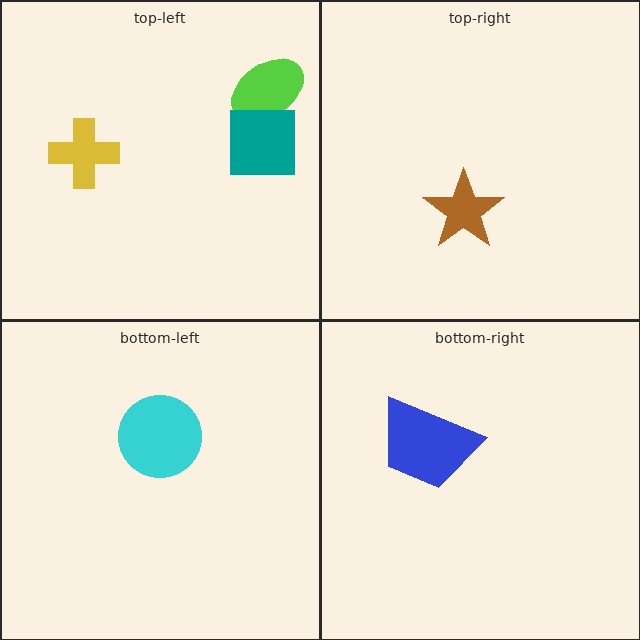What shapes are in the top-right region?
The brown star.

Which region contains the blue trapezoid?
The bottom-right region.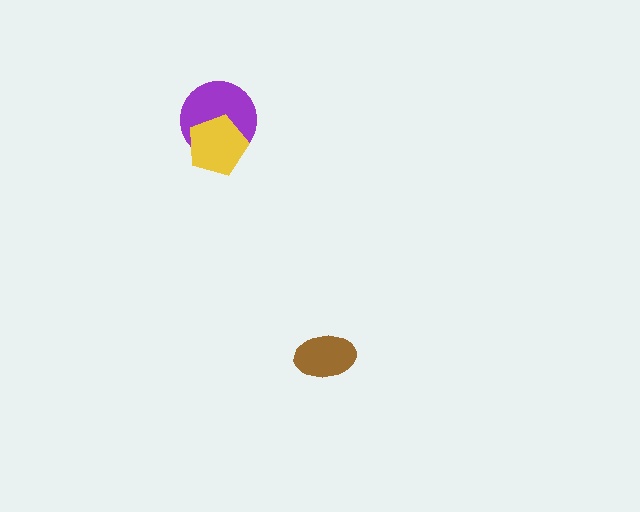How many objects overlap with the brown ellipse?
0 objects overlap with the brown ellipse.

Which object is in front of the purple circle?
The yellow pentagon is in front of the purple circle.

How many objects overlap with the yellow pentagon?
1 object overlaps with the yellow pentagon.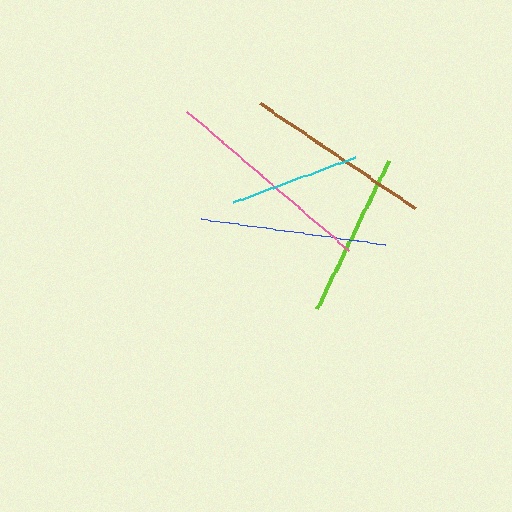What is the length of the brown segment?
The brown segment is approximately 187 pixels long.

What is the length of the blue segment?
The blue segment is approximately 186 pixels long.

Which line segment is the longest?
The pink line is the longest at approximately 213 pixels.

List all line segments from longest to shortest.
From longest to shortest: pink, brown, blue, lime, cyan.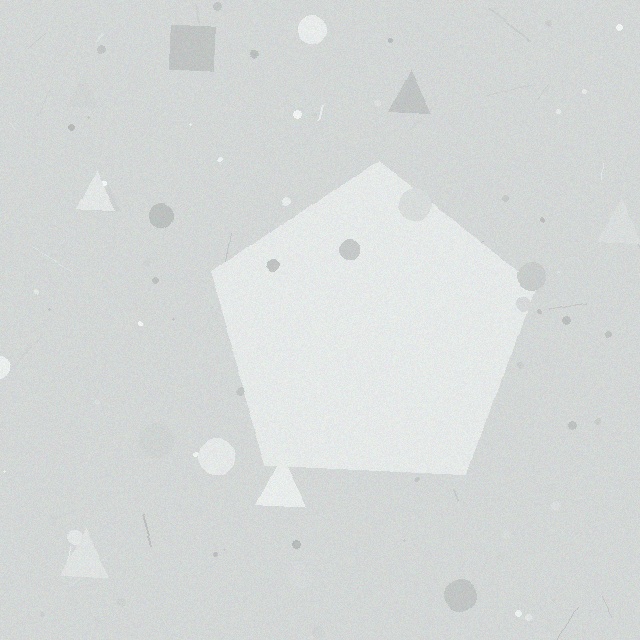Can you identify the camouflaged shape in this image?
The camouflaged shape is a pentagon.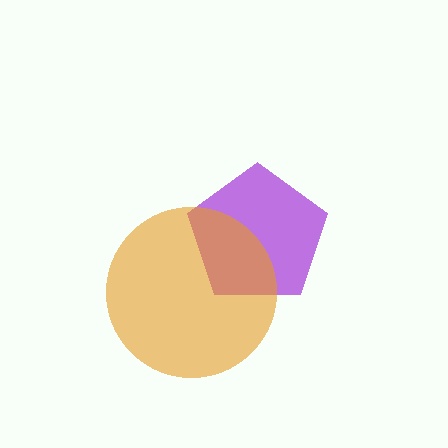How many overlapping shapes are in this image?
There are 2 overlapping shapes in the image.